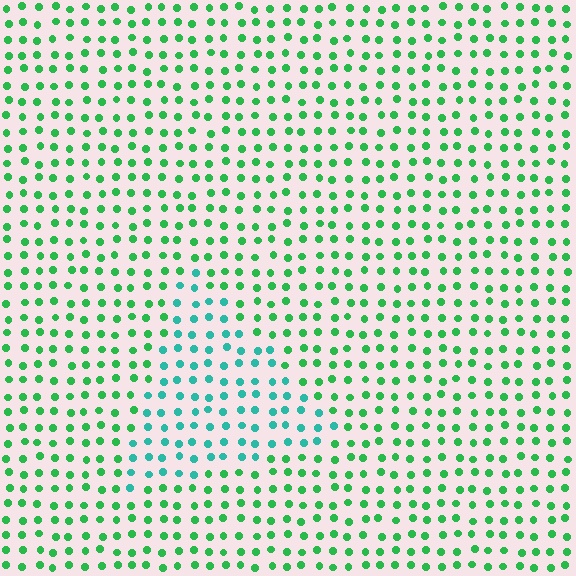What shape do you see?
I see a triangle.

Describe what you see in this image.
The image is filled with small green elements in a uniform arrangement. A triangle-shaped region is visible where the elements are tinted to a slightly different hue, forming a subtle color boundary.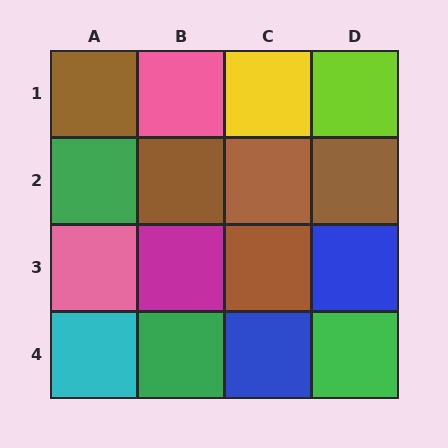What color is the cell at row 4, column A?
Cyan.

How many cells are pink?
2 cells are pink.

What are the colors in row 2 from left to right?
Green, brown, brown, brown.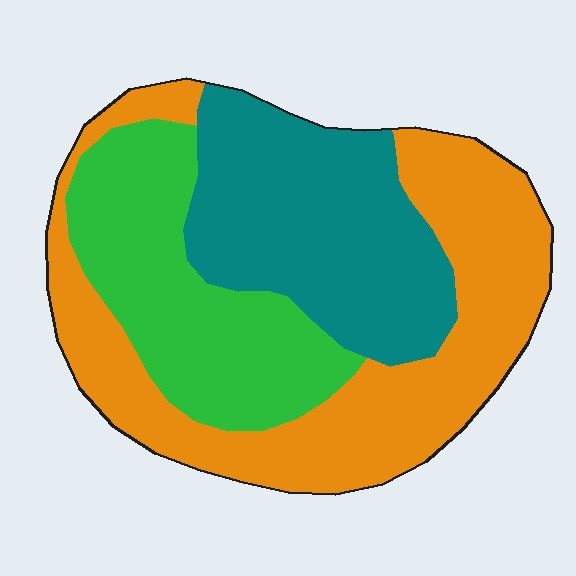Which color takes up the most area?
Orange, at roughly 40%.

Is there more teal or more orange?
Orange.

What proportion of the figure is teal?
Teal covers 31% of the figure.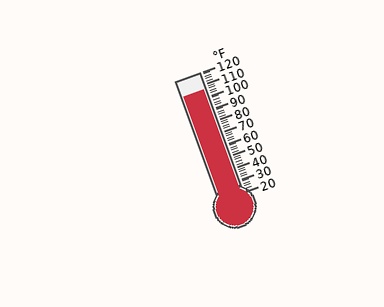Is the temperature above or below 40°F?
The temperature is above 40°F.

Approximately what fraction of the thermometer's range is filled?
The thermometer is filled to approximately 85% of its range.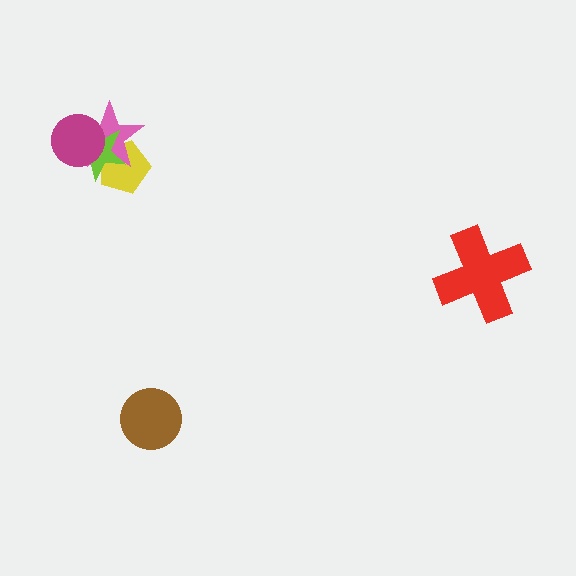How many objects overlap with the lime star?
3 objects overlap with the lime star.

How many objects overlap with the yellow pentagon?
2 objects overlap with the yellow pentagon.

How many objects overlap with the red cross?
0 objects overlap with the red cross.